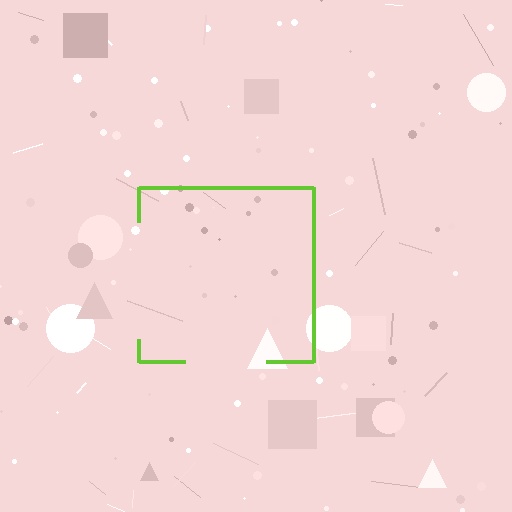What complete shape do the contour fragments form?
The contour fragments form a square.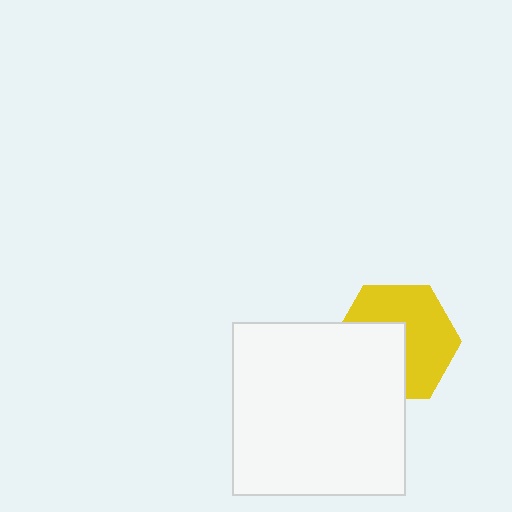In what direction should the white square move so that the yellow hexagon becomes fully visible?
The white square should move toward the lower-left. That is the shortest direction to clear the overlap and leave the yellow hexagon fully visible.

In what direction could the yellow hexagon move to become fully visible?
The yellow hexagon could move toward the upper-right. That would shift it out from behind the white square entirely.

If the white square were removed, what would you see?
You would see the complete yellow hexagon.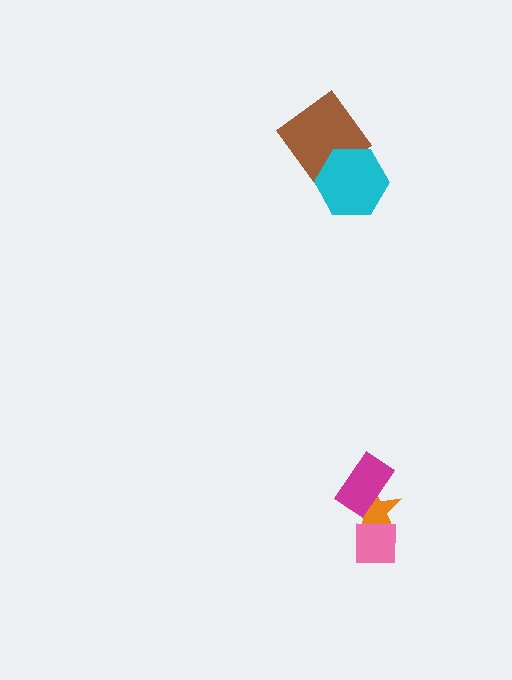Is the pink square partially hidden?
No, no other shape covers it.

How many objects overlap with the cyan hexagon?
1 object overlaps with the cyan hexagon.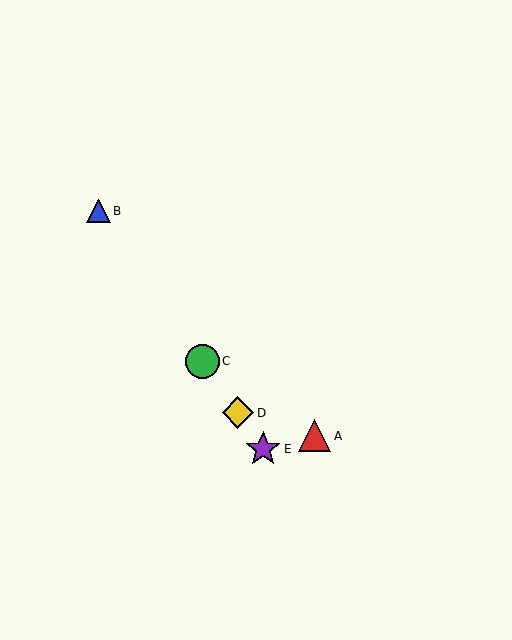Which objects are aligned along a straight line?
Objects B, C, D, E are aligned along a straight line.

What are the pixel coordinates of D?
Object D is at (238, 413).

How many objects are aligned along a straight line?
4 objects (B, C, D, E) are aligned along a straight line.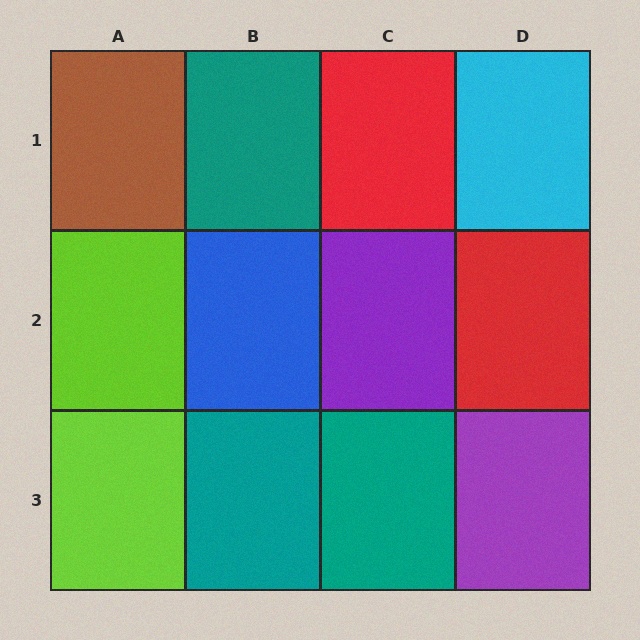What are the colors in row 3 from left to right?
Lime, teal, teal, purple.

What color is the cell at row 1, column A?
Brown.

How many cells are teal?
3 cells are teal.